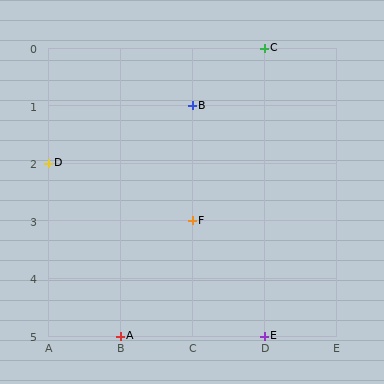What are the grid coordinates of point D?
Point D is at grid coordinates (A, 2).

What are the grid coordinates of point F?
Point F is at grid coordinates (C, 3).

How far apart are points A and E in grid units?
Points A and E are 2 columns apart.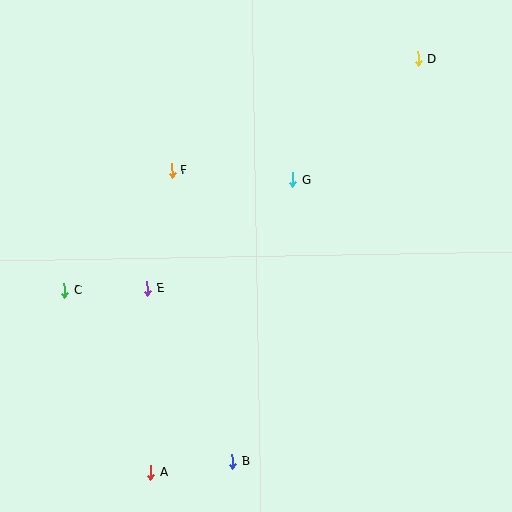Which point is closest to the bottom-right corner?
Point B is closest to the bottom-right corner.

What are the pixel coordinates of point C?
Point C is at (64, 291).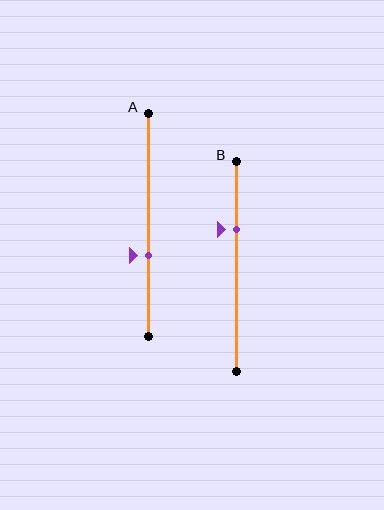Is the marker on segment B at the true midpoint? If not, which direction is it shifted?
No, the marker on segment B is shifted upward by about 18% of the segment length.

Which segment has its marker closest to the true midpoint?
Segment A has its marker closest to the true midpoint.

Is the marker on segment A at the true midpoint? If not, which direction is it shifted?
No, the marker on segment A is shifted downward by about 14% of the segment length.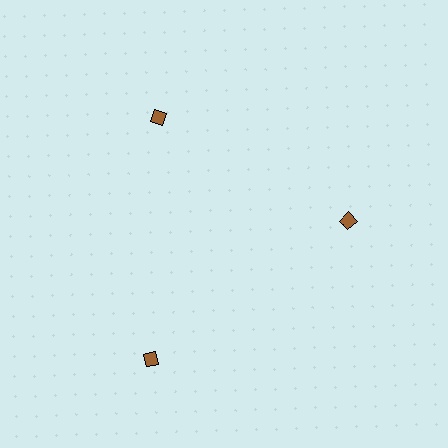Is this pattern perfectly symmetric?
No. The 3 brown diamonds are arranged in a ring, but one element near the 7 o'clock position is pushed outward from the center, breaking the 3-fold rotational symmetry.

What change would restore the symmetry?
The symmetry would be restored by moving it inward, back onto the ring so that all 3 diamonds sit at equal angles and equal distance from the center.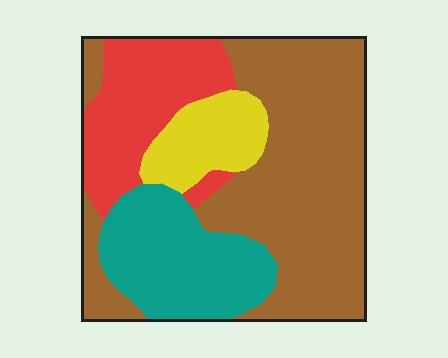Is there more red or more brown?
Brown.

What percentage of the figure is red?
Red takes up between a sixth and a third of the figure.